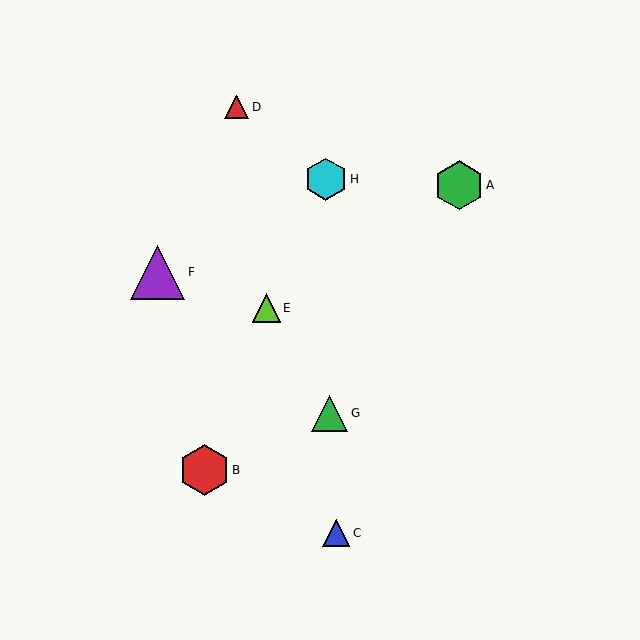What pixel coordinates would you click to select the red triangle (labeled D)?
Click at (237, 107) to select the red triangle D.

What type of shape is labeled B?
Shape B is a red hexagon.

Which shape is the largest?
The purple triangle (labeled F) is the largest.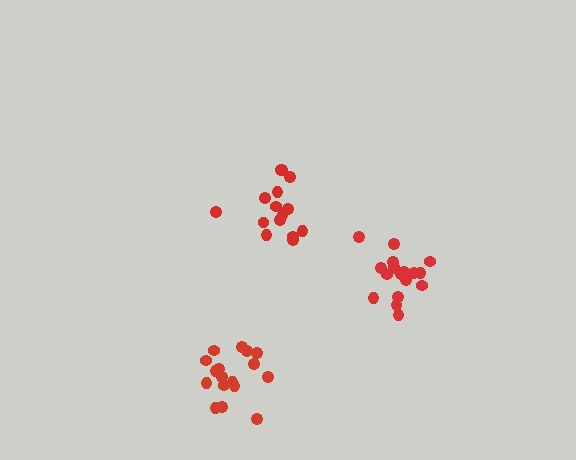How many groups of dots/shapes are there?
There are 3 groups.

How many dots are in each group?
Group 1: 15 dots, Group 2: 18 dots, Group 3: 17 dots (50 total).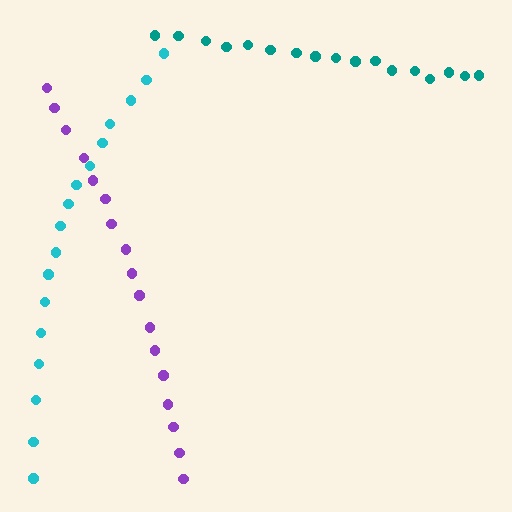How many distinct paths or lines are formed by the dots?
There are 3 distinct paths.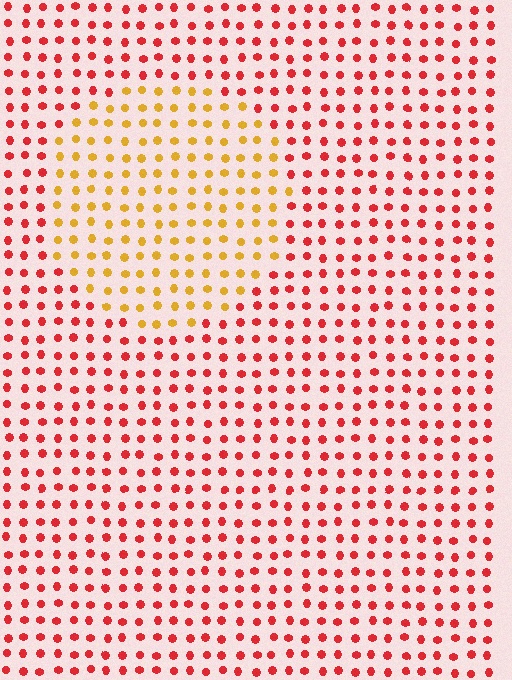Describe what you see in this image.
The image is filled with small red elements in a uniform arrangement. A circle-shaped region is visible where the elements are tinted to a slightly different hue, forming a subtle color boundary.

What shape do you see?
I see a circle.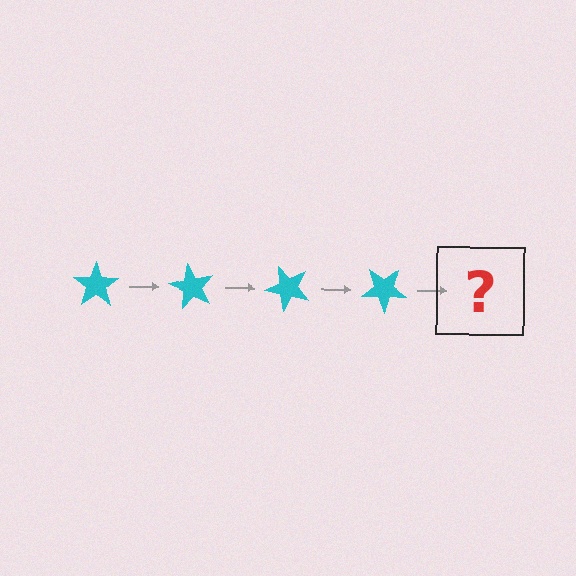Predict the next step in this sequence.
The next step is a cyan star rotated 240 degrees.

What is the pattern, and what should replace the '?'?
The pattern is that the star rotates 60 degrees each step. The '?' should be a cyan star rotated 240 degrees.